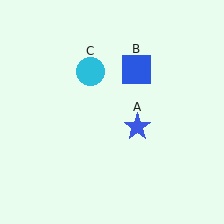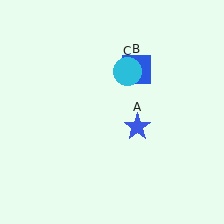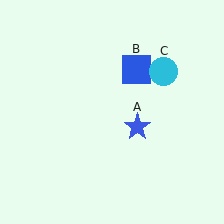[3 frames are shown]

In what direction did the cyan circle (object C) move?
The cyan circle (object C) moved right.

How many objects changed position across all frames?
1 object changed position: cyan circle (object C).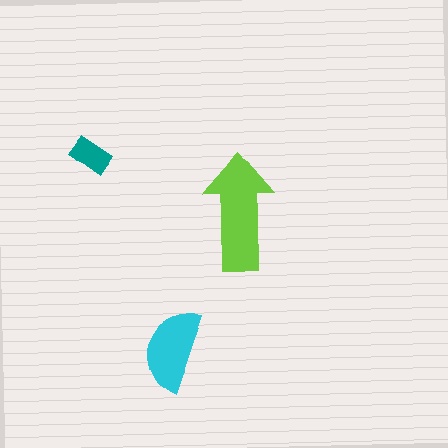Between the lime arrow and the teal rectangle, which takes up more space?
The lime arrow.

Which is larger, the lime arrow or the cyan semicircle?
The lime arrow.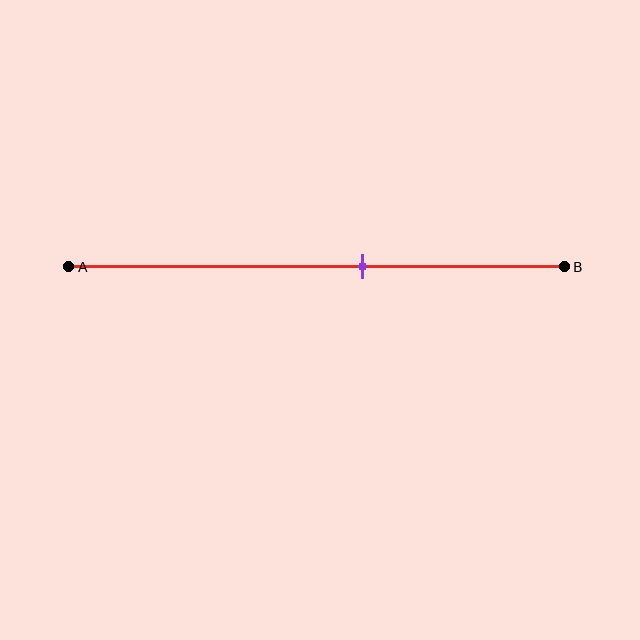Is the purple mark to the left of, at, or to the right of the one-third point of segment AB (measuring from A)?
The purple mark is to the right of the one-third point of segment AB.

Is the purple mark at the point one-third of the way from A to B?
No, the mark is at about 60% from A, not at the 33% one-third point.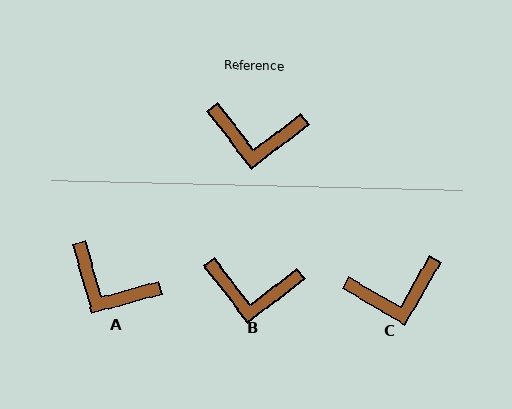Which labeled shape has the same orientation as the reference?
B.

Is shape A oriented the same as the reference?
No, it is off by about 21 degrees.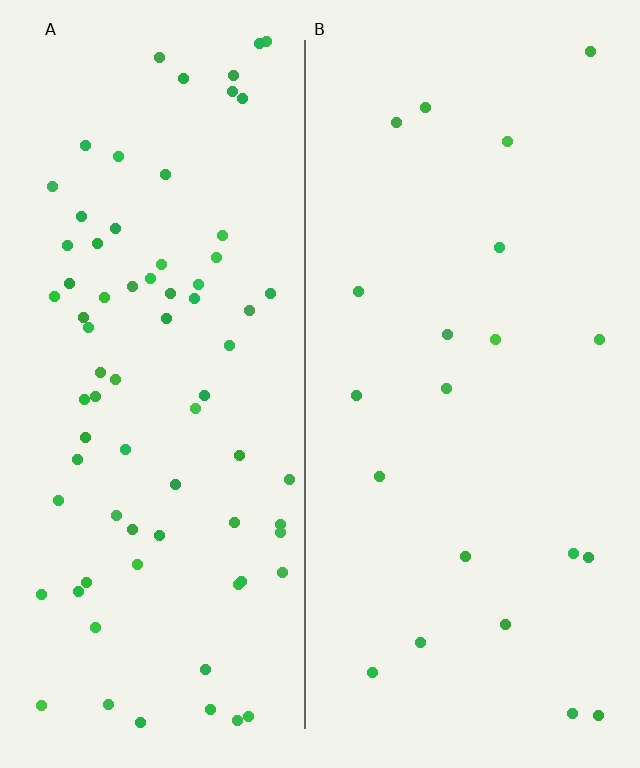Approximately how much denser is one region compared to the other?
Approximately 3.8× — region A over region B.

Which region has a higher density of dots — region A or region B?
A (the left).